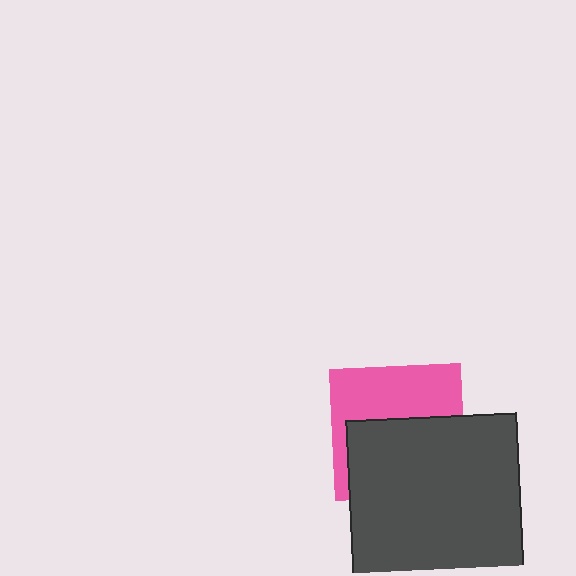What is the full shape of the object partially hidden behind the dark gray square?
The partially hidden object is a pink square.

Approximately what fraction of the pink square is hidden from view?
Roughly 54% of the pink square is hidden behind the dark gray square.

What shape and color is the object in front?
The object in front is a dark gray square.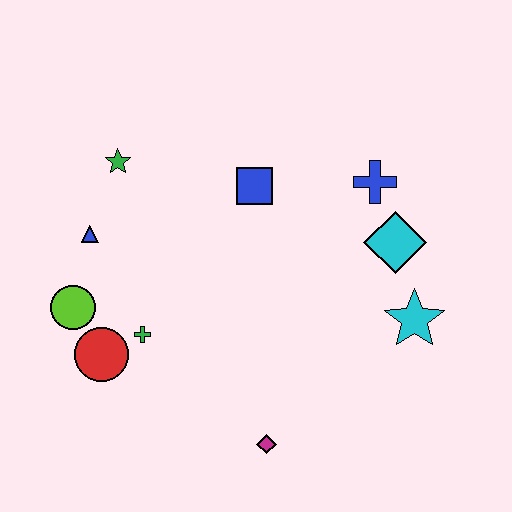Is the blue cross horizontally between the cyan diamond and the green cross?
Yes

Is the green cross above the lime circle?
No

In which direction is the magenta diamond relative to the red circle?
The magenta diamond is to the right of the red circle.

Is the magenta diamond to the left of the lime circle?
No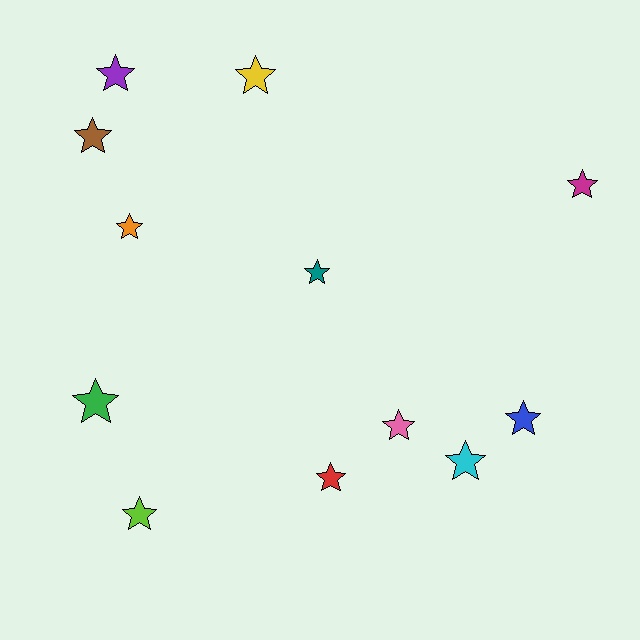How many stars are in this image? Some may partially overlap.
There are 12 stars.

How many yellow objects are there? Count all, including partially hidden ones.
There is 1 yellow object.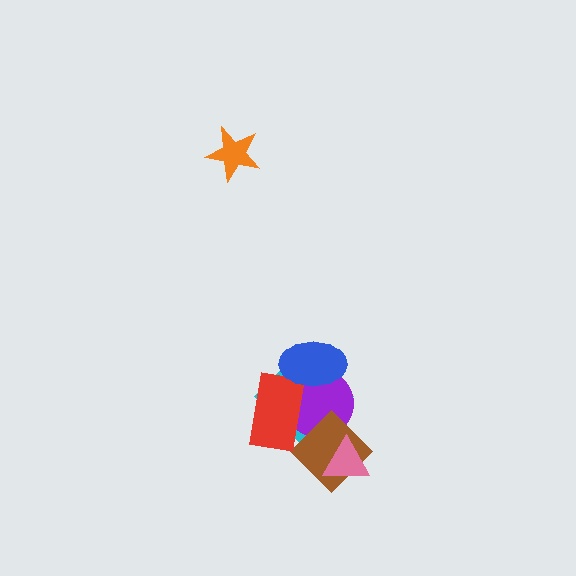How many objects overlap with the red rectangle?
4 objects overlap with the red rectangle.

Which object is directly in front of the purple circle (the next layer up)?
The brown diamond is directly in front of the purple circle.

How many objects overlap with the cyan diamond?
4 objects overlap with the cyan diamond.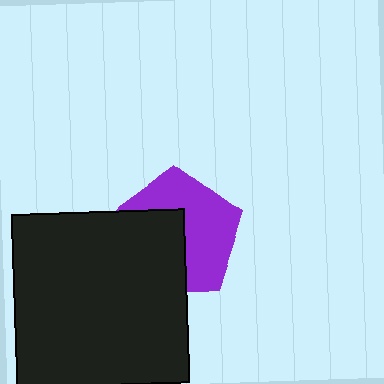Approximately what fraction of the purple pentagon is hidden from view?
Roughly 45% of the purple pentagon is hidden behind the black square.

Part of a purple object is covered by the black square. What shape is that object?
It is a pentagon.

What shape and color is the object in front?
The object in front is a black square.